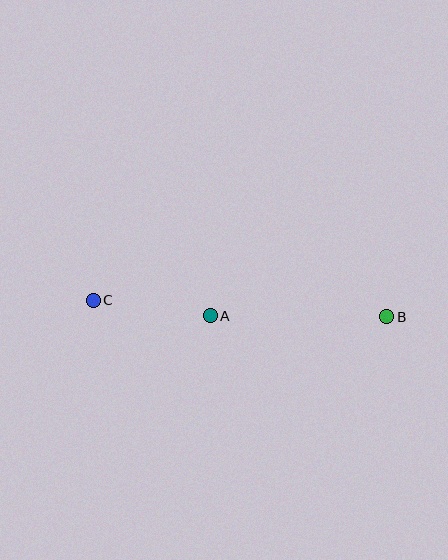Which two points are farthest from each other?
Points B and C are farthest from each other.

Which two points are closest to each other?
Points A and C are closest to each other.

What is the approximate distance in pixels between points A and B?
The distance between A and B is approximately 176 pixels.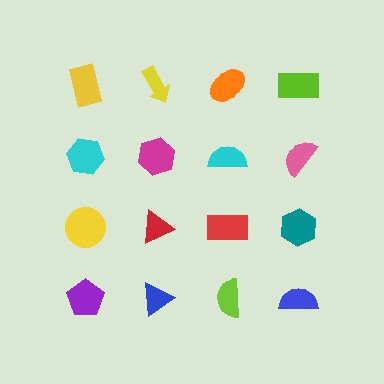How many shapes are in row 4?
4 shapes.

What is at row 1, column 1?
A yellow rectangle.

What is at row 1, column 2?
A yellow arrow.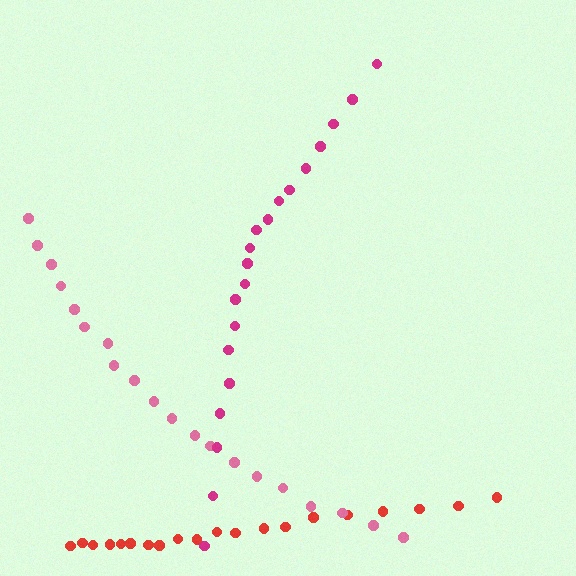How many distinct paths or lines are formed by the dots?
There are 3 distinct paths.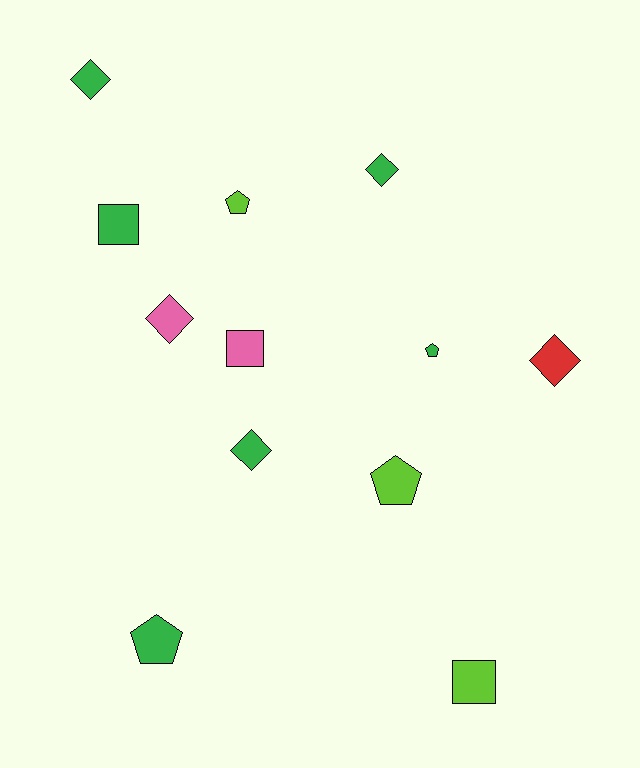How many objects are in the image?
There are 12 objects.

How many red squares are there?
There are no red squares.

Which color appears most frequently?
Green, with 6 objects.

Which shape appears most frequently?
Diamond, with 5 objects.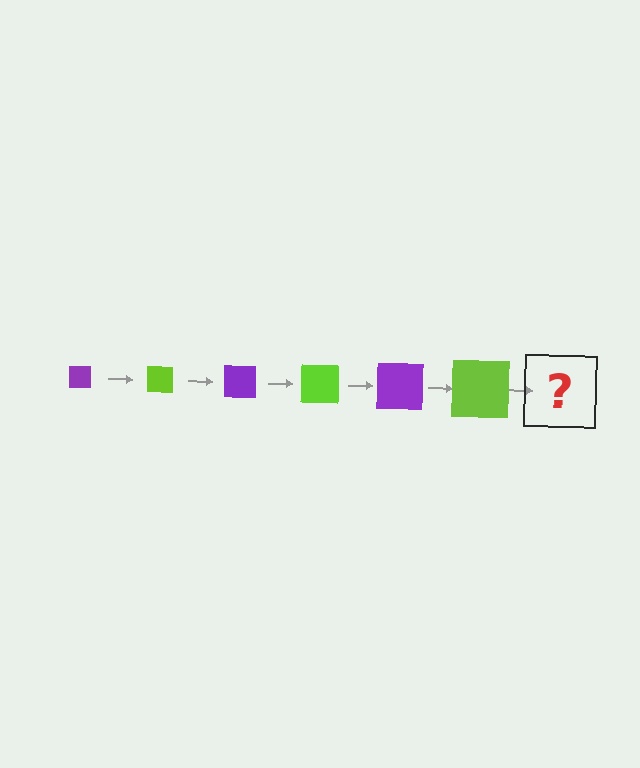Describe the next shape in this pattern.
It should be a purple square, larger than the previous one.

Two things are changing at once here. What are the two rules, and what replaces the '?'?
The two rules are that the square grows larger each step and the color cycles through purple and lime. The '?' should be a purple square, larger than the previous one.